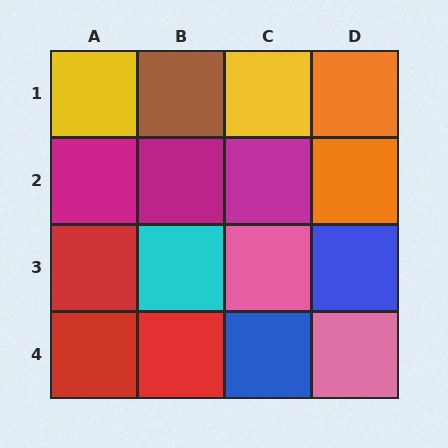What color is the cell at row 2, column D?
Orange.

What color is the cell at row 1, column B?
Brown.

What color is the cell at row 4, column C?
Blue.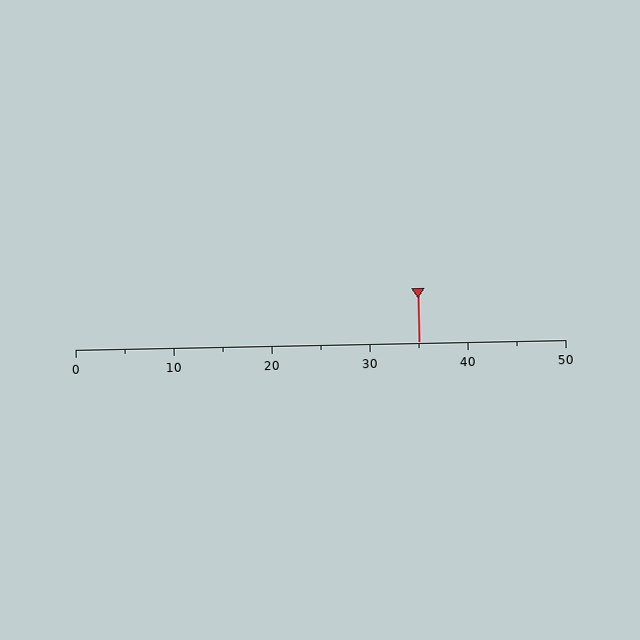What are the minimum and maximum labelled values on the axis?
The axis runs from 0 to 50.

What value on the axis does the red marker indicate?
The marker indicates approximately 35.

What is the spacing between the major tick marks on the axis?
The major ticks are spaced 10 apart.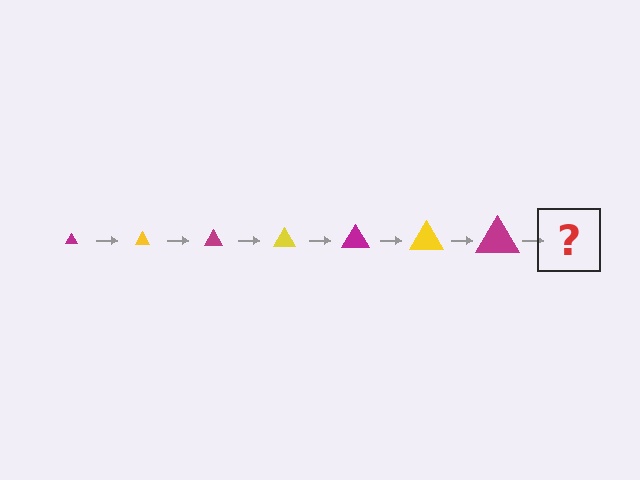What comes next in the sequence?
The next element should be a yellow triangle, larger than the previous one.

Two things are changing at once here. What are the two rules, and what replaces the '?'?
The two rules are that the triangle grows larger each step and the color cycles through magenta and yellow. The '?' should be a yellow triangle, larger than the previous one.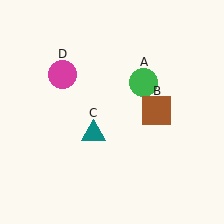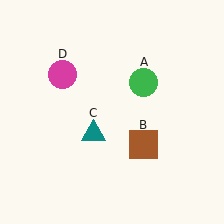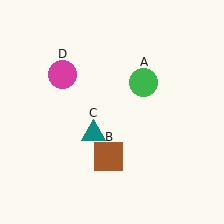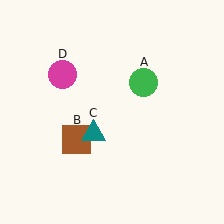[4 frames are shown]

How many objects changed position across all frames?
1 object changed position: brown square (object B).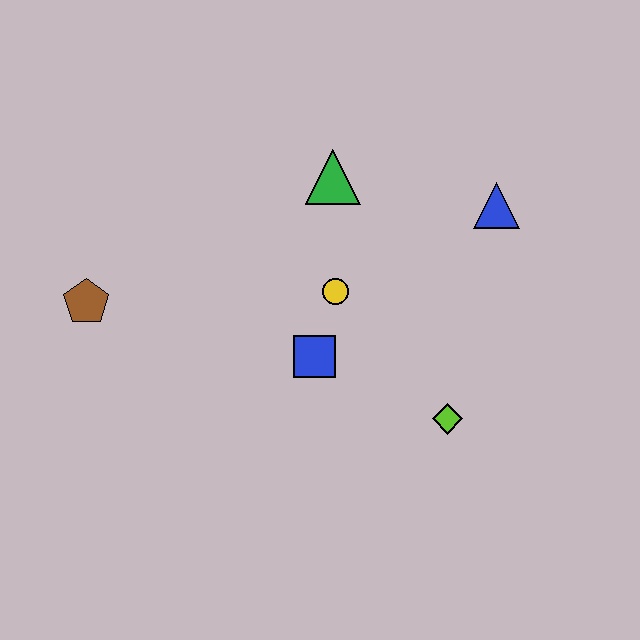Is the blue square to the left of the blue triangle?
Yes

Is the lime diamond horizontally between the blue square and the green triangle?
No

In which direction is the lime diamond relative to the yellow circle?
The lime diamond is below the yellow circle.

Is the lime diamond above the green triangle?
No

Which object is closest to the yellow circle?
The blue square is closest to the yellow circle.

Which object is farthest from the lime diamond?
The brown pentagon is farthest from the lime diamond.